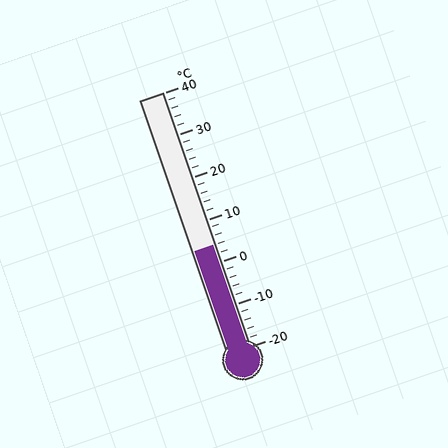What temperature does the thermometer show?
The thermometer shows approximately 4°C.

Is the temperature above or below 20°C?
The temperature is below 20°C.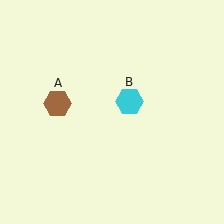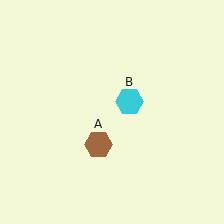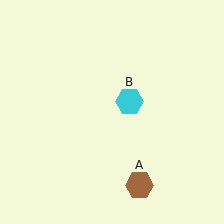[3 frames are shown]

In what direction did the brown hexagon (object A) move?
The brown hexagon (object A) moved down and to the right.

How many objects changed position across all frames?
1 object changed position: brown hexagon (object A).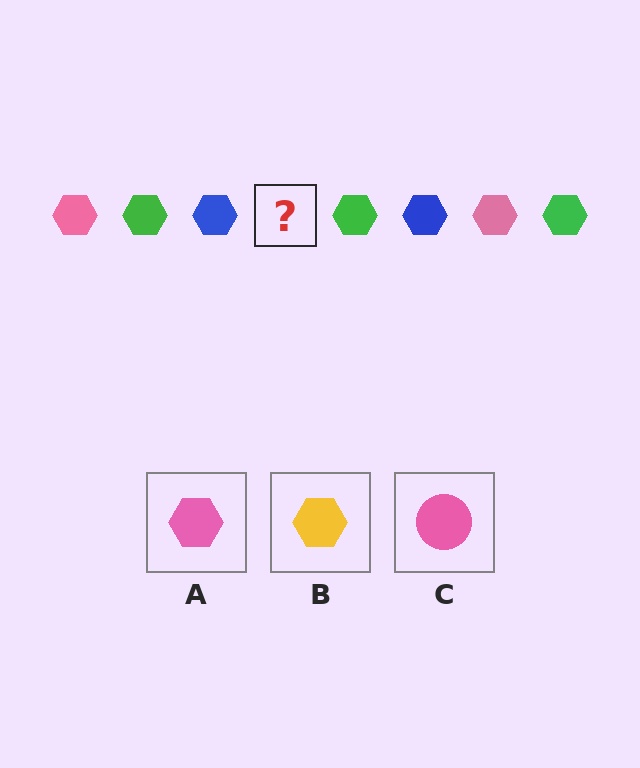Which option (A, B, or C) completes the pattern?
A.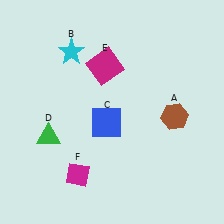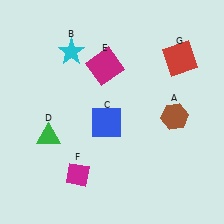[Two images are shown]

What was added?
A red square (G) was added in Image 2.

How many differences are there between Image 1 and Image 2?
There is 1 difference between the two images.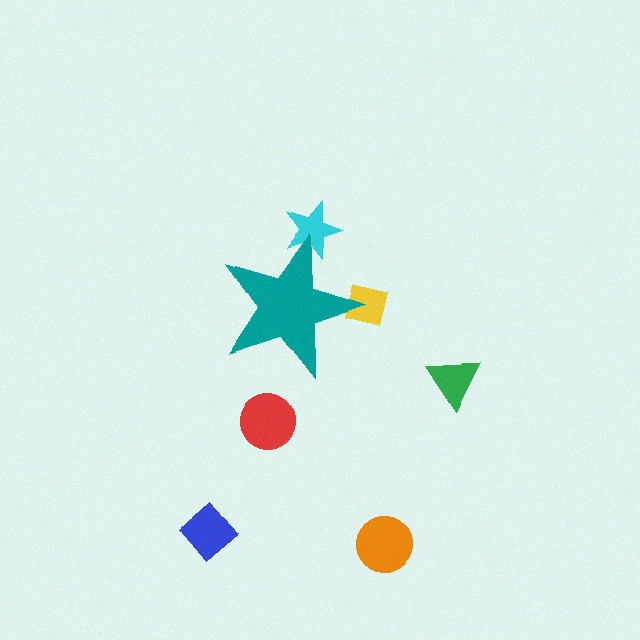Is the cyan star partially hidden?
Yes, the cyan star is partially hidden behind the teal star.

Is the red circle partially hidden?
No, the red circle is fully visible.